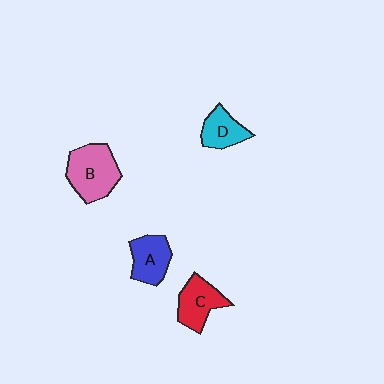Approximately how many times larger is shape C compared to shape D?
Approximately 1.2 times.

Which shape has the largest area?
Shape B (pink).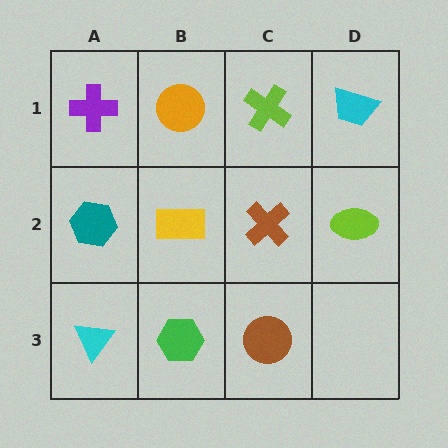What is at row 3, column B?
A green hexagon.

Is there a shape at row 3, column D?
No, that cell is empty.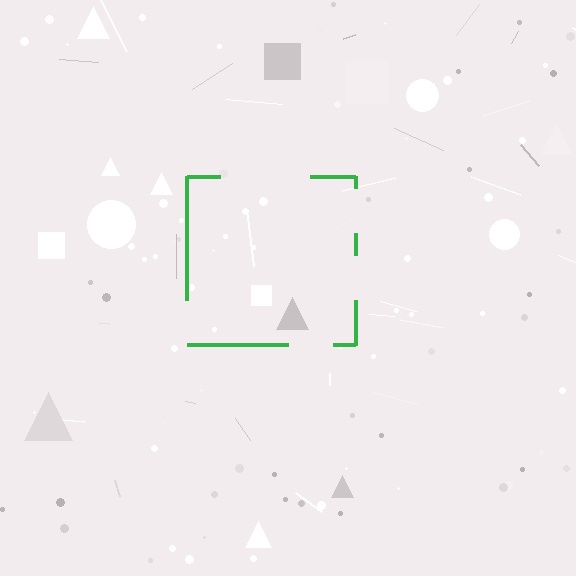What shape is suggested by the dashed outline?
The dashed outline suggests a square.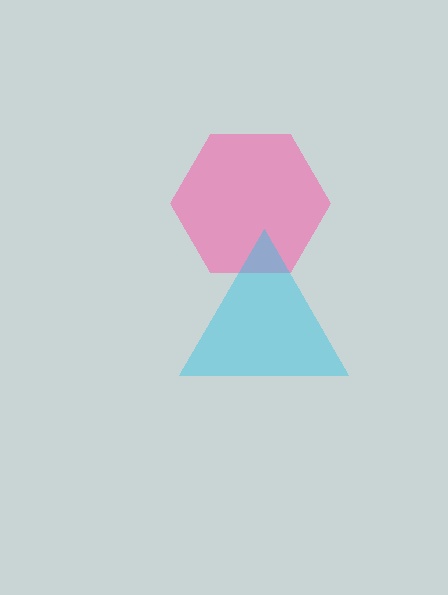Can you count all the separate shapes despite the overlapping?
Yes, there are 2 separate shapes.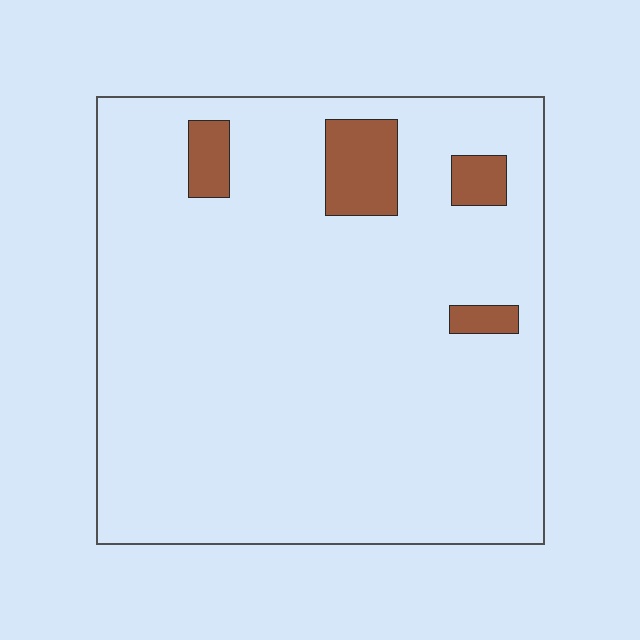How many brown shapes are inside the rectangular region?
4.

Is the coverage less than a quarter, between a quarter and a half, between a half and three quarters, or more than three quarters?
Less than a quarter.